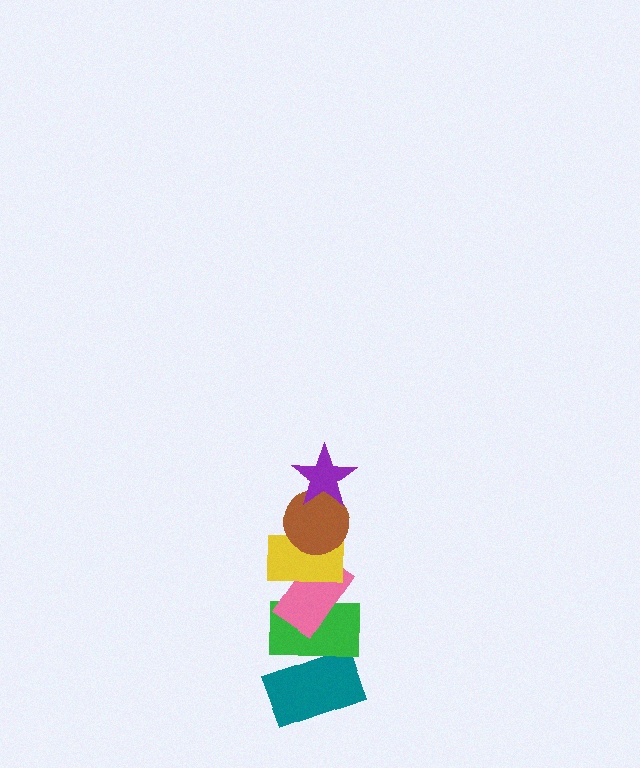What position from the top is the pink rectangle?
The pink rectangle is 4th from the top.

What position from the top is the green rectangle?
The green rectangle is 5th from the top.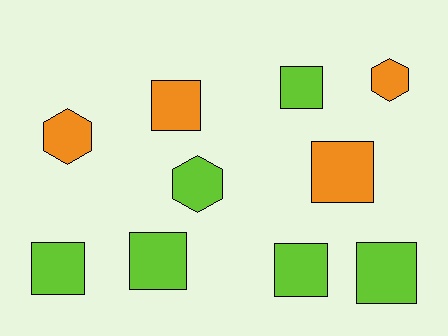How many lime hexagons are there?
There is 1 lime hexagon.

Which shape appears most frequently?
Square, with 7 objects.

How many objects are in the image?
There are 10 objects.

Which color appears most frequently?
Lime, with 6 objects.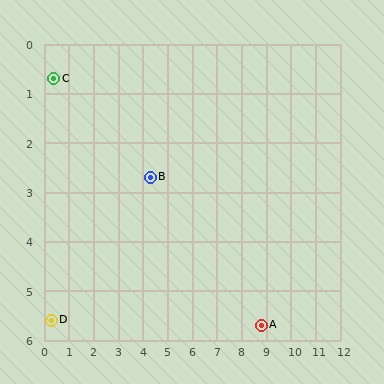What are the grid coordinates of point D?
Point D is at approximately (0.3, 5.6).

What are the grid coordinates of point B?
Point B is at approximately (4.3, 2.7).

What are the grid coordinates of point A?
Point A is at approximately (8.8, 5.7).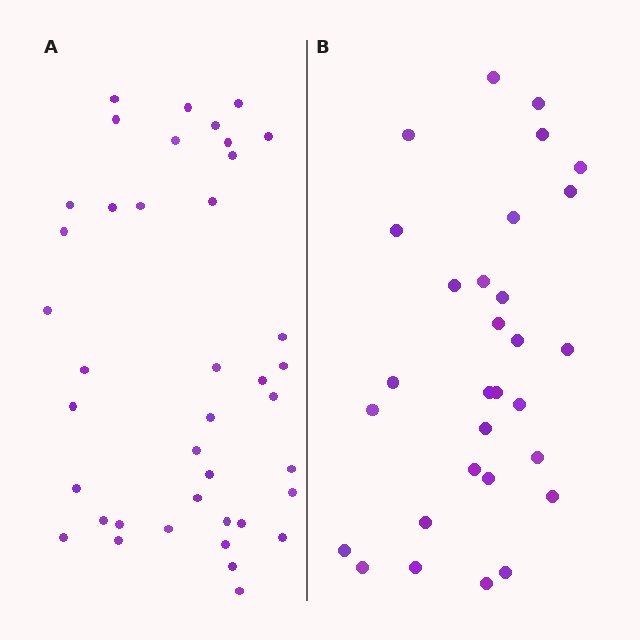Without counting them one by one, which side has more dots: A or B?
Region A (the left region) has more dots.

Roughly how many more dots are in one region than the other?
Region A has roughly 10 or so more dots than region B.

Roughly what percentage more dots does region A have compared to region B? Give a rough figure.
About 35% more.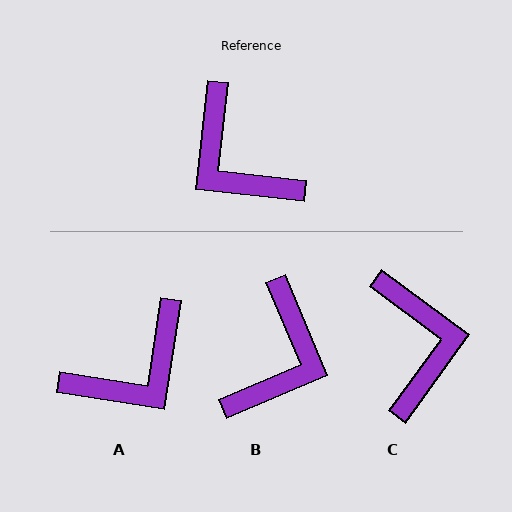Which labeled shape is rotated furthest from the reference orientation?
C, about 150 degrees away.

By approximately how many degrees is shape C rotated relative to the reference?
Approximately 150 degrees counter-clockwise.